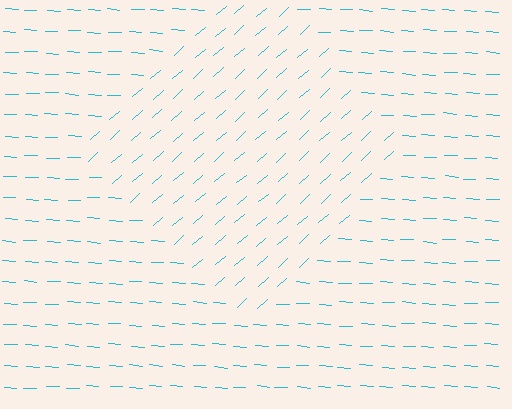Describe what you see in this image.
The image is filled with small cyan line segments. A diamond region in the image has lines oriented differently from the surrounding lines, creating a visible texture boundary.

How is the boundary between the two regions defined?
The boundary is defined purely by a change in line orientation (approximately 45 degrees difference). All lines are the same color and thickness.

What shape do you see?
I see a diamond.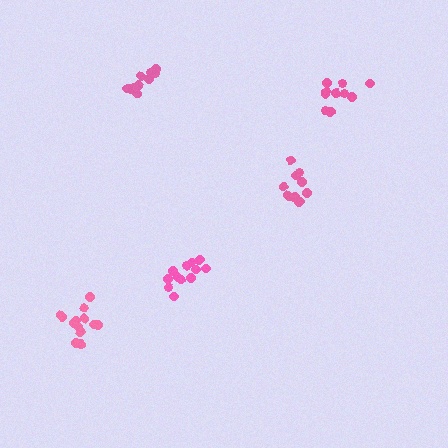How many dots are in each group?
Group 1: 11 dots, Group 2: 13 dots, Group 3: 10 dots, Group 4: 12 dots, Group 5: 10 dots (56 total).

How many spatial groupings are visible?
There are 5 spatial groupings.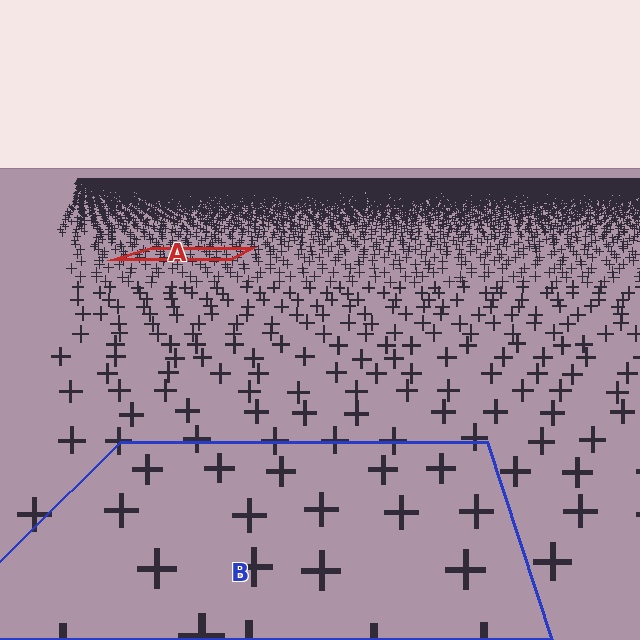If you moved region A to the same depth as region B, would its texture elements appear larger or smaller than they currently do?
They would appear larger. At a closer depth, the same texture elements are projected at a bigger on-screen size.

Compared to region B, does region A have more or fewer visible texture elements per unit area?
Region A has more texture elements per unit area — they are packed more densely because it is farther away.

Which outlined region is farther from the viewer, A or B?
Region A is farther from the viewer — the texture elements inside it appear smaller and more densely packed.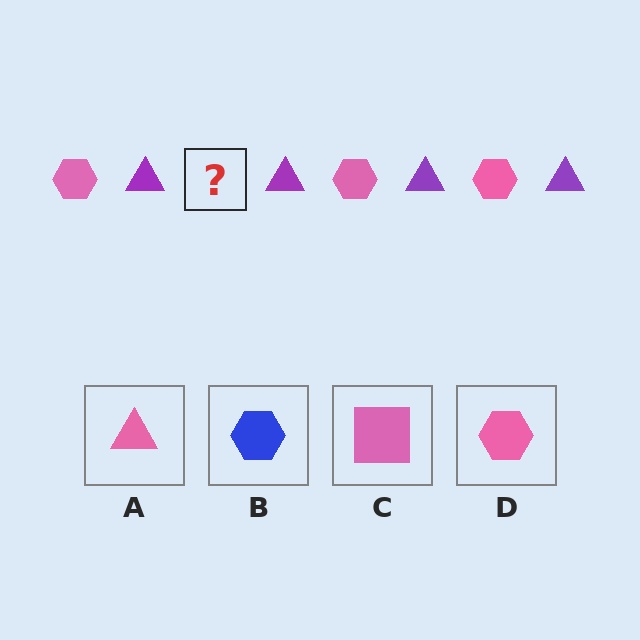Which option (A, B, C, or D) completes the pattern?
D.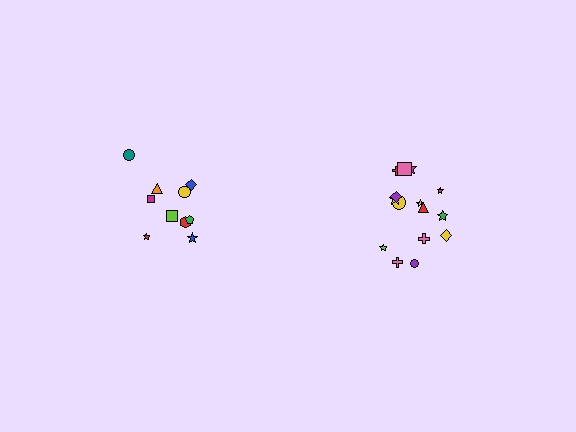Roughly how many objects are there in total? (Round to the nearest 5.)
Roughly 25 objects in total.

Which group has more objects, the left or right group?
The right group.